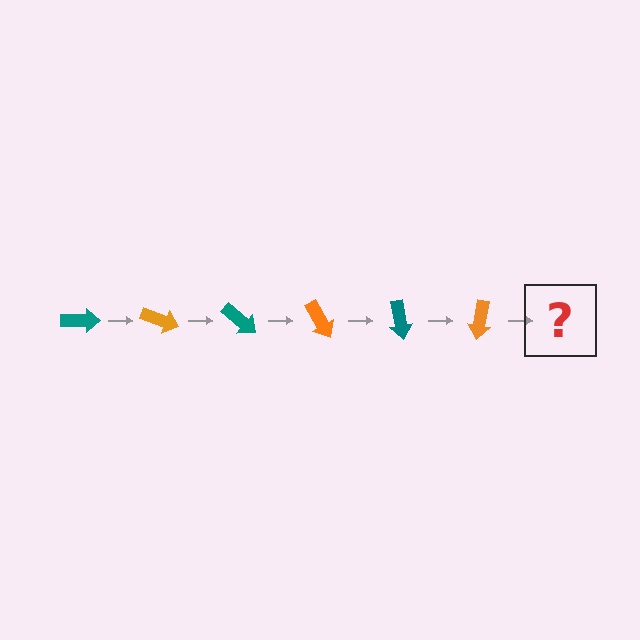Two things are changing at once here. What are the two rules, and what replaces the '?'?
The two rules are that it rotates 20 degrees each step and the color cycles through teal and orange. The '?' should be a teal arrow, rotated 120 degrees from the start.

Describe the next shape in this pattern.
It should be a teal arrow, rotated 120 degrees from the start.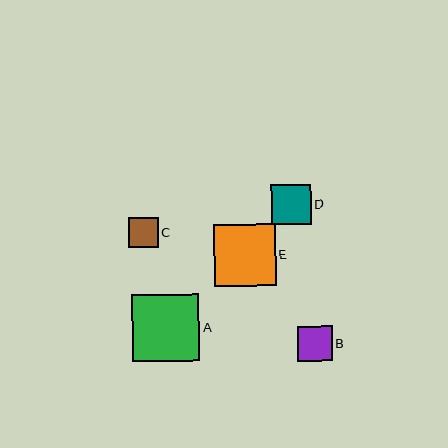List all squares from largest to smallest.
From largest to smallest: A, E, D, B, C.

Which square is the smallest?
Square C is the smallest with a size of approximately 30 pixels.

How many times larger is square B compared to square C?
Square B is approximately 1.2 times the size of square C.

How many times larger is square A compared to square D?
Square A is approximately 1.7 times the size of square D.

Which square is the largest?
Square A is the largest with a size of approximately 67 pixels.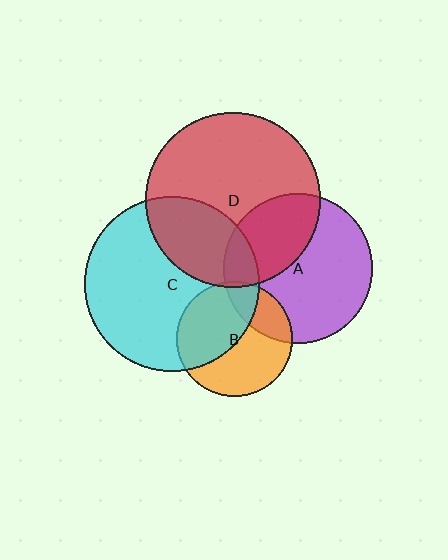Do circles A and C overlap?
Yes.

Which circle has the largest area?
Circle D (red).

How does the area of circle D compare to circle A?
Approximately 1.4 times.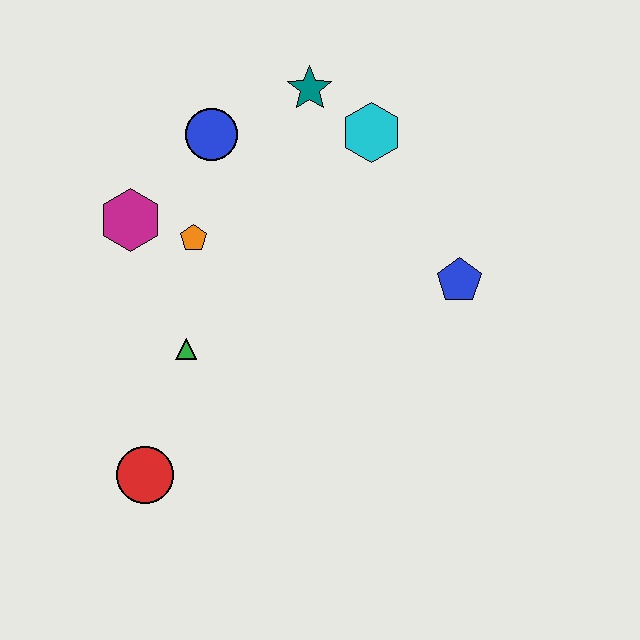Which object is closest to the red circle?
The green triangle is closest to the red circle.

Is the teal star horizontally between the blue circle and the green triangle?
No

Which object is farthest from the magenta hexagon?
The blue pentagon is farthest from the magenta hexagon.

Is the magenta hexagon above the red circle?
Yes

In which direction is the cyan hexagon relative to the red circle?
The cyan hexagon is above the red circle.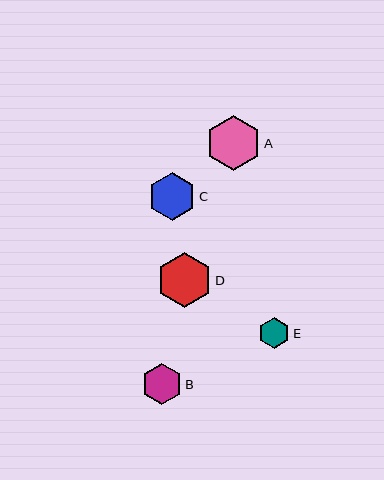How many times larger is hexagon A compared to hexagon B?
Hexagon A is approximately 1.4 times the size of hexagon B.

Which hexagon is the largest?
Hexagon A is the largest with a size of approximately 56 pixels.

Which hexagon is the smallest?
Hexagon E is the smallest with a size of approximately 31 pixels.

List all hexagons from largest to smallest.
From largest to smallest: A, D, C, B, E.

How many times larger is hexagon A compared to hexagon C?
Hexagon A is approximately 1.2 times the size of hexagon C.